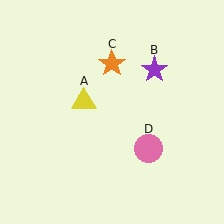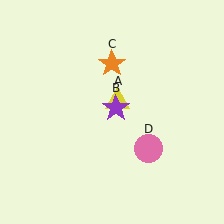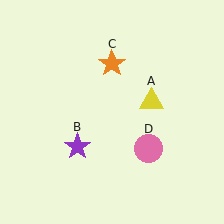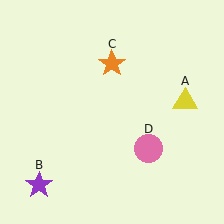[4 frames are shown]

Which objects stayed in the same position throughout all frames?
Orange star (object C) and pink circle (object D) remained stationary.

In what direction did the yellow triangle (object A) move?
The yellow triangle (object A) moved right.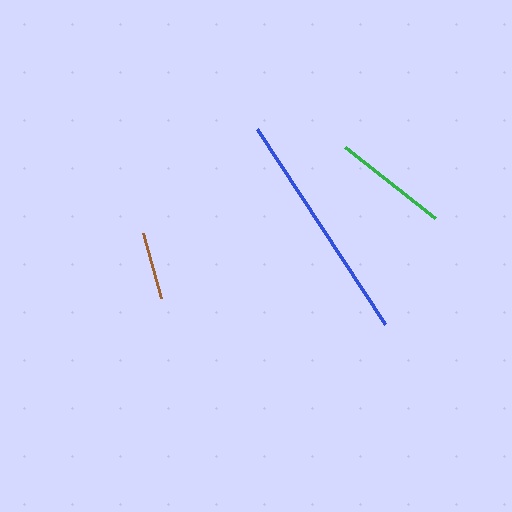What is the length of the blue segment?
The blue segment is approximately 234 pixels long.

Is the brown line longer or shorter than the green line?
The green line is longer than the brown line.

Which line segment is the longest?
The blue line is the longest at approximately 234 pixels.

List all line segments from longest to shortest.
From longest to shortest: blue, green, brown.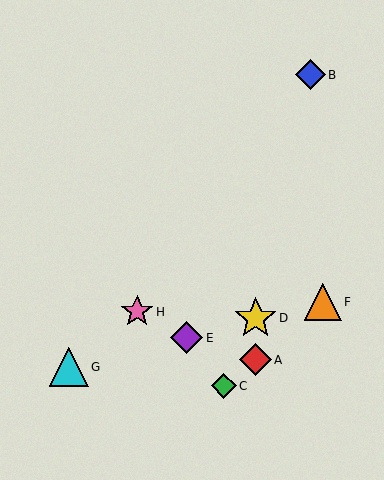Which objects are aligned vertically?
Objects A, D are aligned vertically.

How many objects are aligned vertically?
2 objects (A, D) are aligned vertically.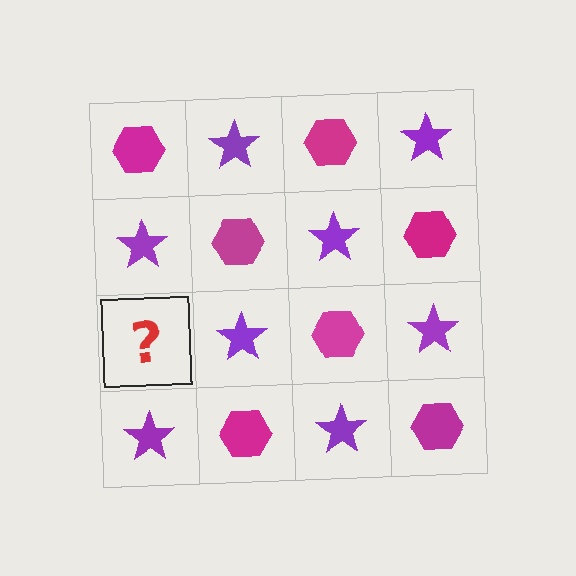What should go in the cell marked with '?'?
The missing cell should contain a magenta hexagon.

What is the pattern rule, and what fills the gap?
The rule is that it alternates magenta hexagon and purple star in a checkerboard pattern. The gap should be filled with a magenta hexagon.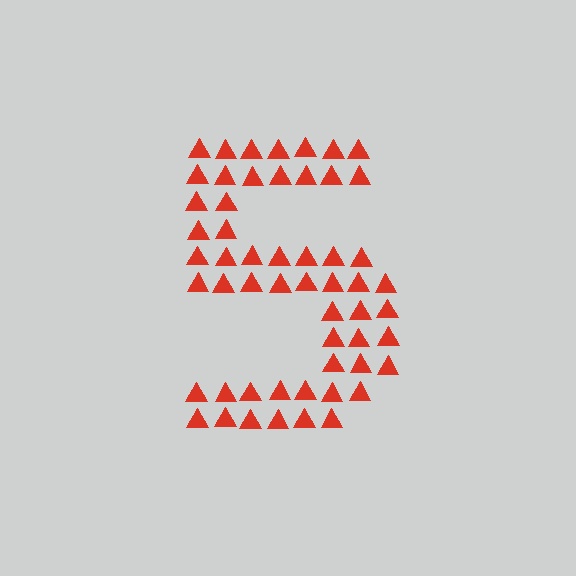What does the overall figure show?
The overall figure shows the digit 5.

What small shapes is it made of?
It is made of small triangles.